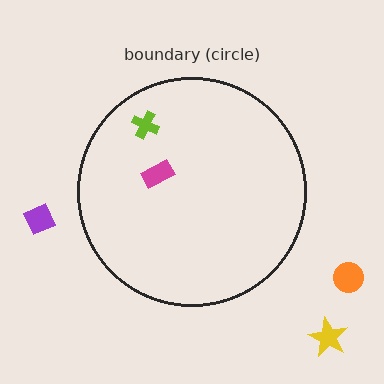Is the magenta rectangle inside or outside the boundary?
Inside.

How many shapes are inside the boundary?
2 inside, 3 outside.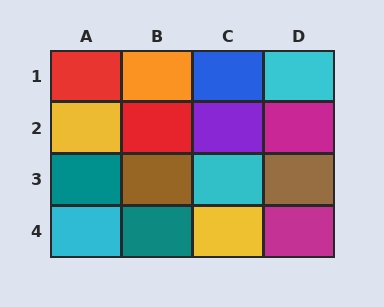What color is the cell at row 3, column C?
Cyan.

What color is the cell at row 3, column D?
Brown.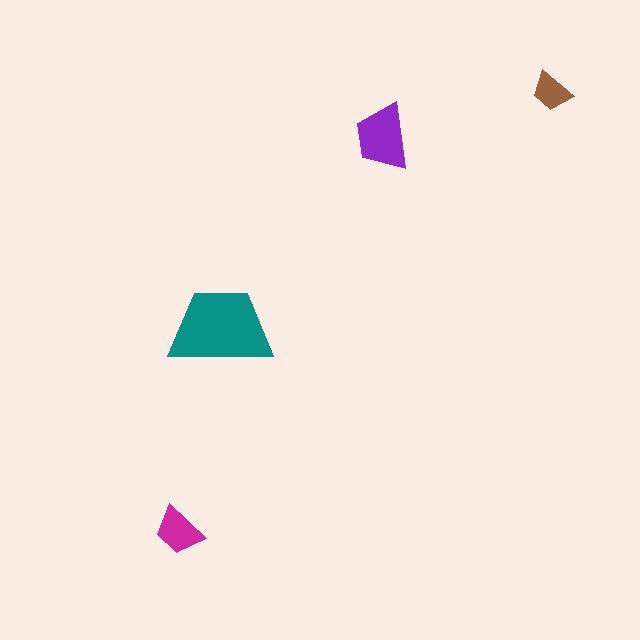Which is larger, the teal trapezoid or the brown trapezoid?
The teal one.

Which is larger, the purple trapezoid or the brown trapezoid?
The purple one.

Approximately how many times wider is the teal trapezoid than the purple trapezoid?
About 1.5 times wider.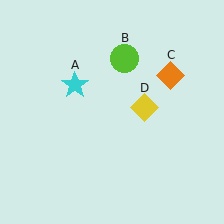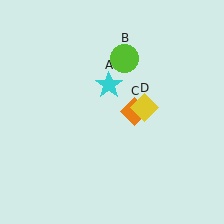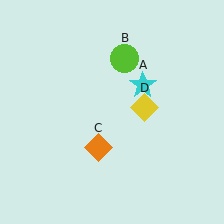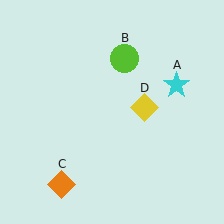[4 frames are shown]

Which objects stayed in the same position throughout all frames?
Lime circle (object B) and yellow diamond (object D) remained stationary.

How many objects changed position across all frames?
2 objects changed position: cyan star (object A), orange diamond (object C).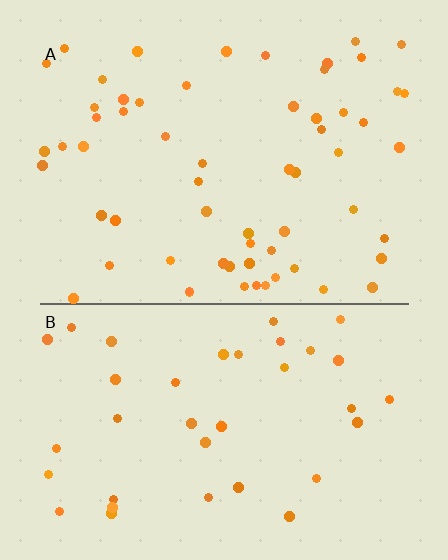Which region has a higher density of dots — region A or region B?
A (the top).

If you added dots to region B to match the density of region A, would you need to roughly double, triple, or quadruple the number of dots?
Approximately double.